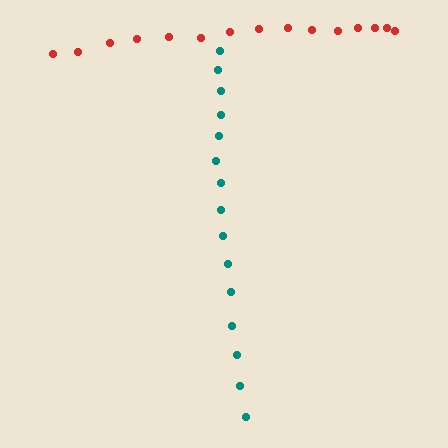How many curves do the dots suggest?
There are 2 distinct paths.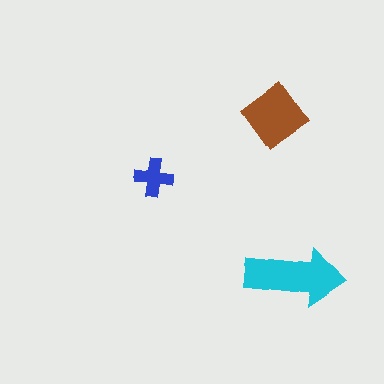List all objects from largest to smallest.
The cyan arrow, the brown diamond, the blue cross.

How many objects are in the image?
There are 3 objects in the image.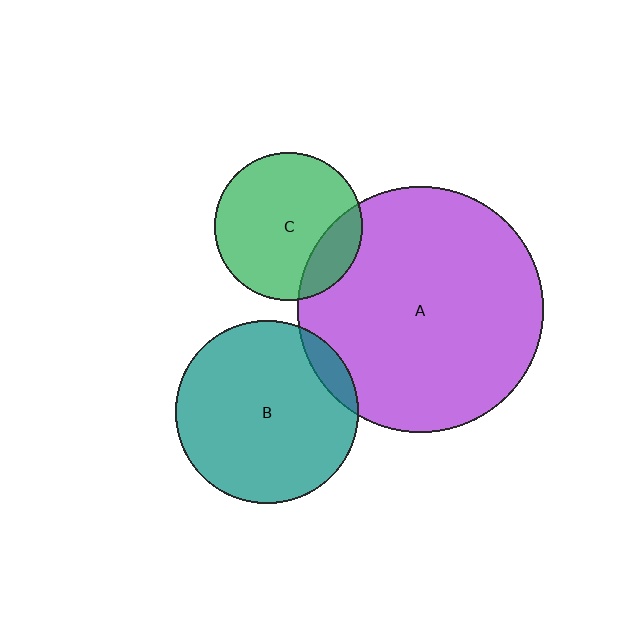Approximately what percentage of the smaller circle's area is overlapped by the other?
Approximately 20%.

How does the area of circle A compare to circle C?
Approximately 2.8 times.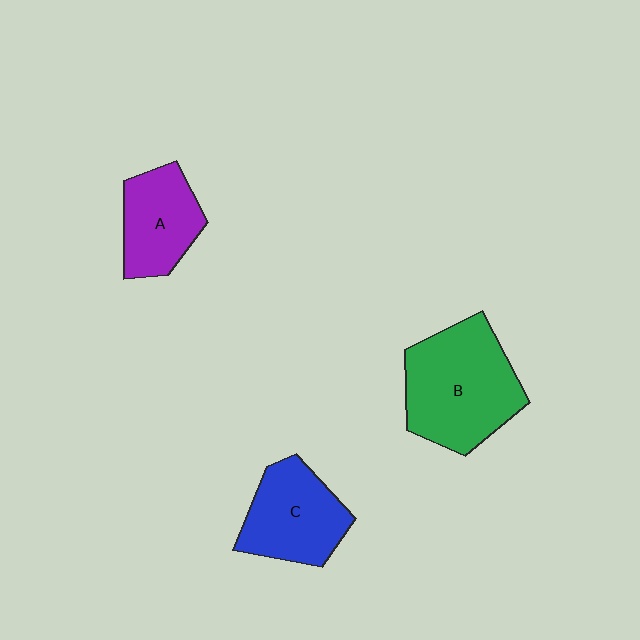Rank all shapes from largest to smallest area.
From largest to smallest: B (green), C (blue), A (purple).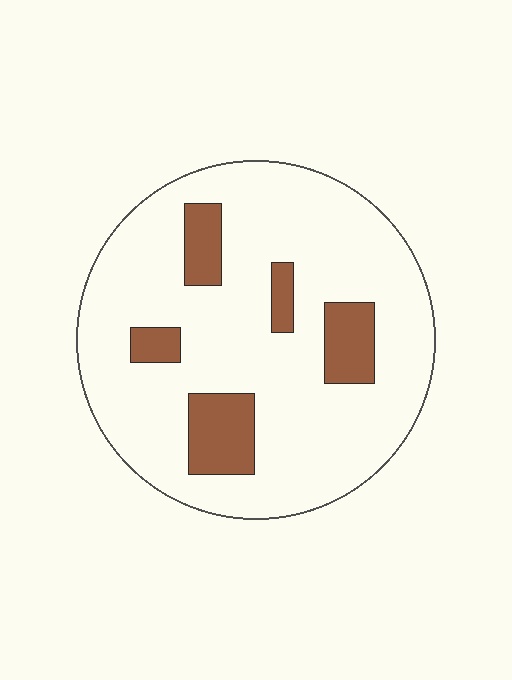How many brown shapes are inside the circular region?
5.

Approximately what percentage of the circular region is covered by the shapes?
Approximately 15%.